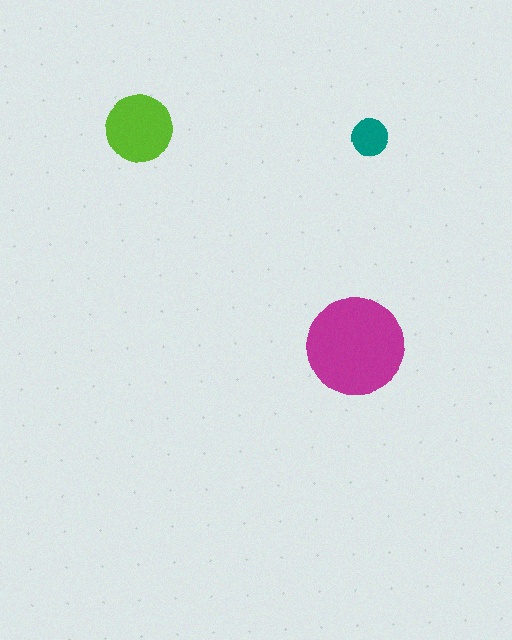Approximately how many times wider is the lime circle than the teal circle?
About 2 times wider.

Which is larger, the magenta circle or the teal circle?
The magenta one.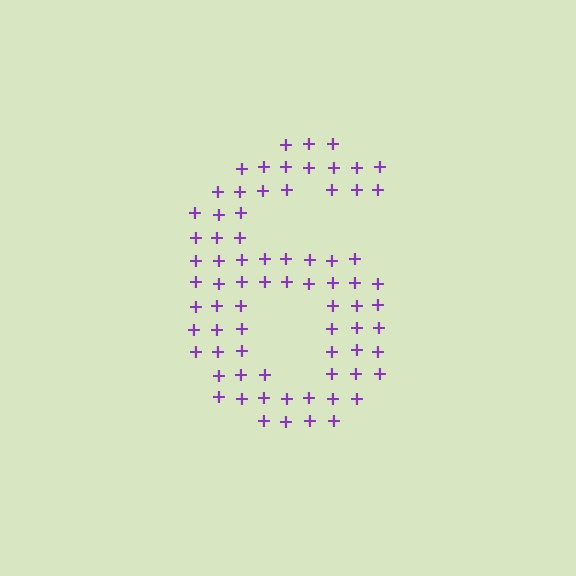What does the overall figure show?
The overall figure shows the digit 6.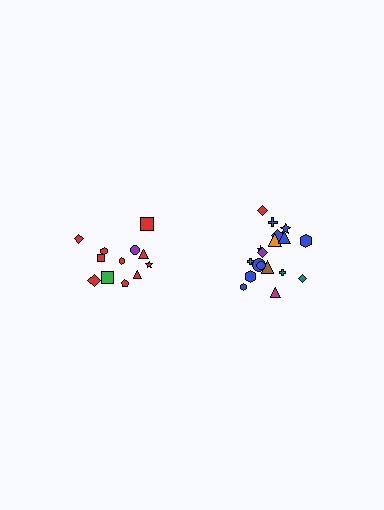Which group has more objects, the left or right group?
The right group.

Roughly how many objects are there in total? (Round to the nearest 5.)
Roughly 30 objects in total.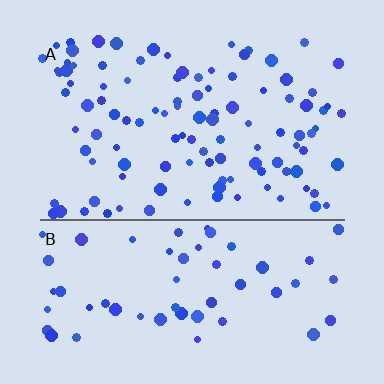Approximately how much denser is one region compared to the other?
Approximately 1.9× — region A over region B.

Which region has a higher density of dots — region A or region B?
A (the top).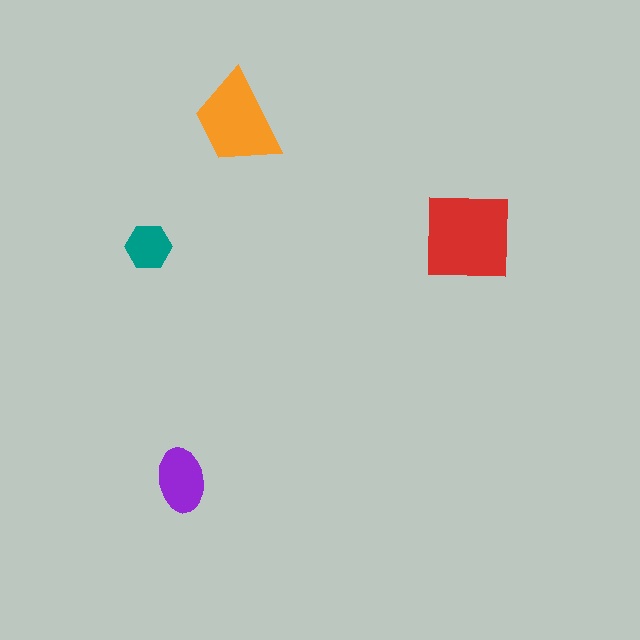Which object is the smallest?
The teal hexagon.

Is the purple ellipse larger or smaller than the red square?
Smaller.